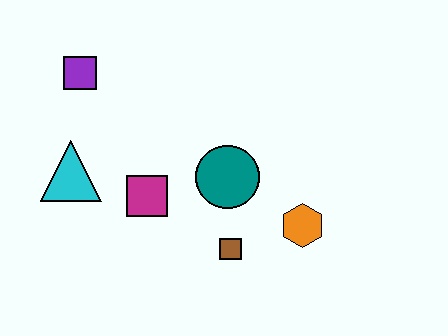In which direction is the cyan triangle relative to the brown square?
The cyan triangle is to the left of the brown square.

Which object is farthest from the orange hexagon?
The purple square is farthest from the orange hexagon.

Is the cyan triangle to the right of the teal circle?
No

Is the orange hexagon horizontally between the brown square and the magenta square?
No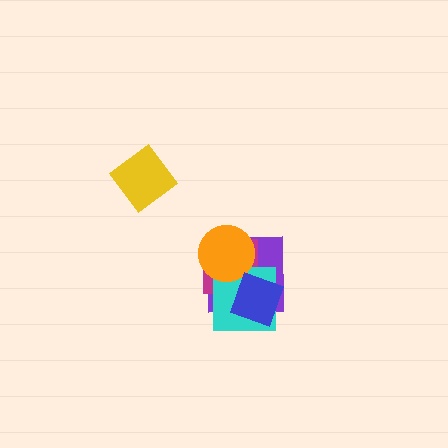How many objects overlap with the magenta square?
4 objects overlap with the magenta square.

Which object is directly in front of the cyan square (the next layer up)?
The orange circle is directly in front of the cyan square.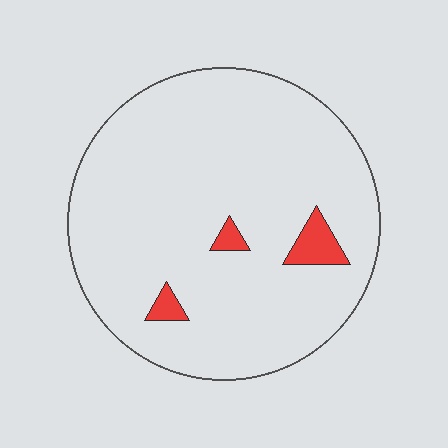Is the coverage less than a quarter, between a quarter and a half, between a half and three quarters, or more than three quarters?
Less than a quarter.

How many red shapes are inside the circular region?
3.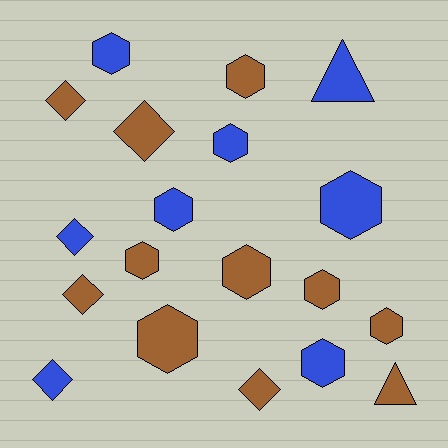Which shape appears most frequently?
Hexagon, with 11 objects.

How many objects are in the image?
There are 19 objects.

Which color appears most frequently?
Brown, with 11 objects.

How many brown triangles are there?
There is 1 brown triangle.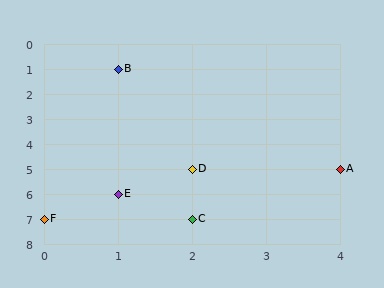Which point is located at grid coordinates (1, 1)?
Point B is at (1, 1).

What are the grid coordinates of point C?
Point C is at grid coordinates (2, 7).